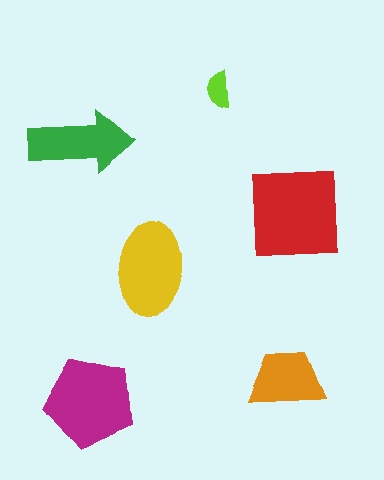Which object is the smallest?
The lime semicircle.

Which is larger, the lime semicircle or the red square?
The red square.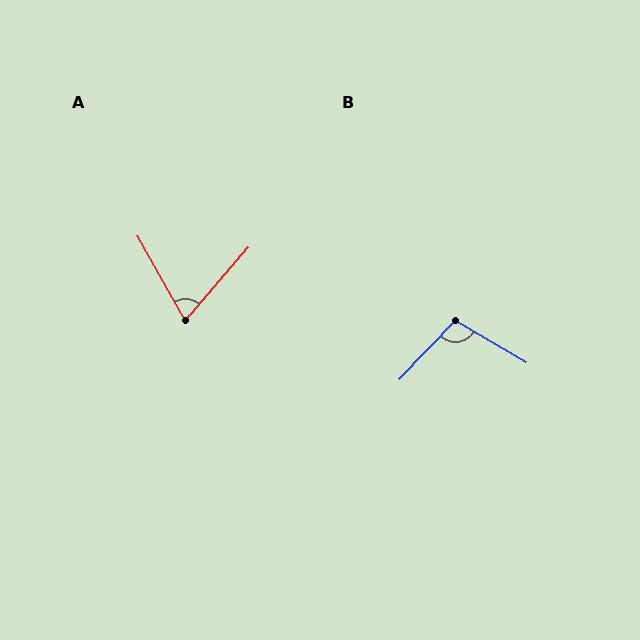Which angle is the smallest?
A, at approximately 70 degrees.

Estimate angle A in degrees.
Approximately 70 degrees.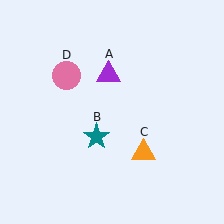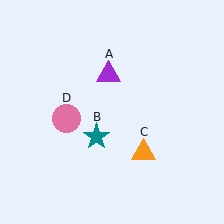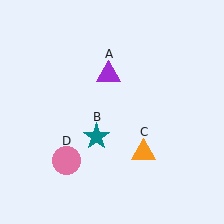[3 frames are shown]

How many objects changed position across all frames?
1 object changed position: pink circle (object D).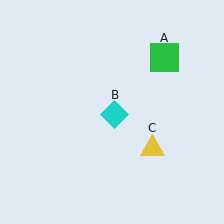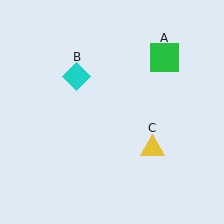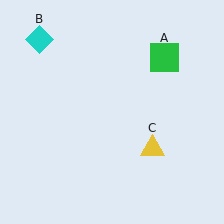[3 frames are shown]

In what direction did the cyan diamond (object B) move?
The cyan diamond (object B) moved up and to the left.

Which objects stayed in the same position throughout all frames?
Green square (object A) and yellow triangle (object C) remained stationary.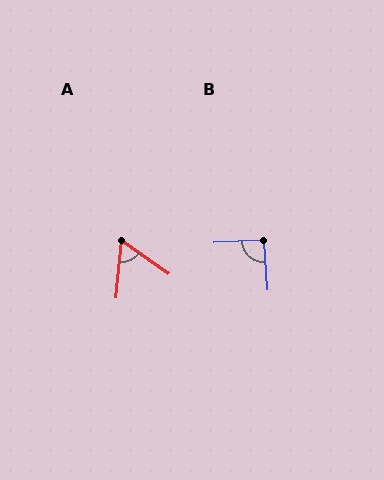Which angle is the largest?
B, at approximately 91 degrees.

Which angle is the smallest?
A, at approximately 61 degrees.